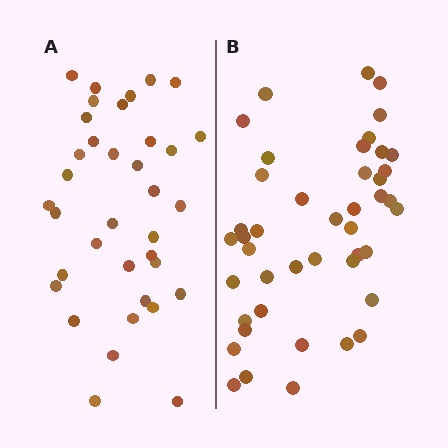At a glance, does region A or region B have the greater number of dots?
Region B (the right region) has more dots.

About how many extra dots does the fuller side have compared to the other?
Region B has roughly 8 or so more dots than region A.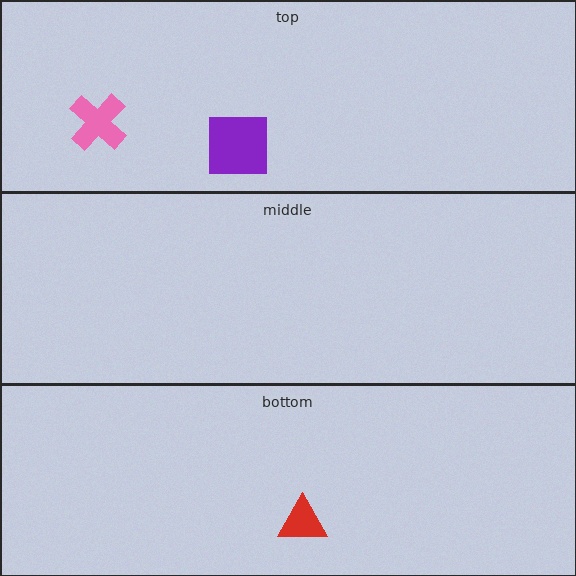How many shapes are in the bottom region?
1.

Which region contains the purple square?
The top region.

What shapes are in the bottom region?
The red triangle.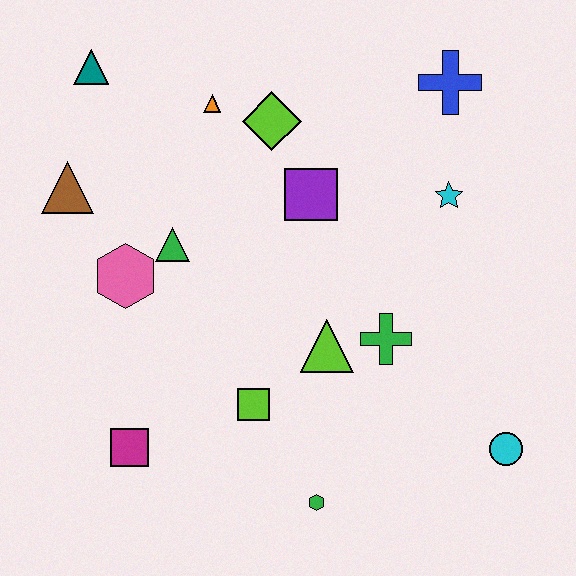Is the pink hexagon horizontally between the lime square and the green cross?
No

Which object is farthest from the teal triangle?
The cyan circle is farthest from the teal triangle.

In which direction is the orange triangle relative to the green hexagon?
The orange triangle is above the green hexagon.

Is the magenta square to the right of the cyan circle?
No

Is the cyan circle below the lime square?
Yes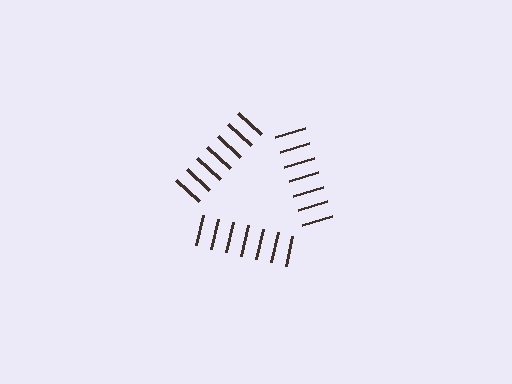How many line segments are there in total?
21 — 7 along each of the 3 edges.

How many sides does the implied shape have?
3 sides — the line-ends trace a triangle.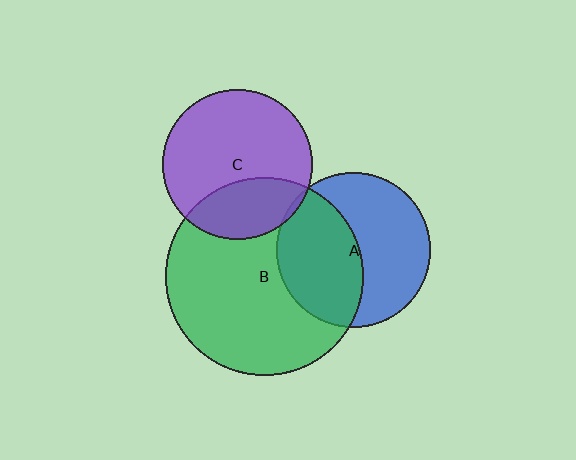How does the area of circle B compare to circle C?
Approximately 1.8 times.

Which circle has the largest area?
Circle B (green).